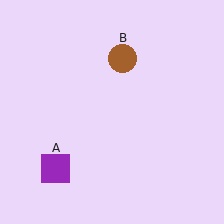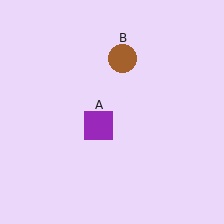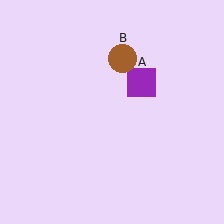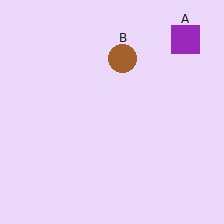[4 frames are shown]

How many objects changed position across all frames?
1 object changed position: purple square (object A).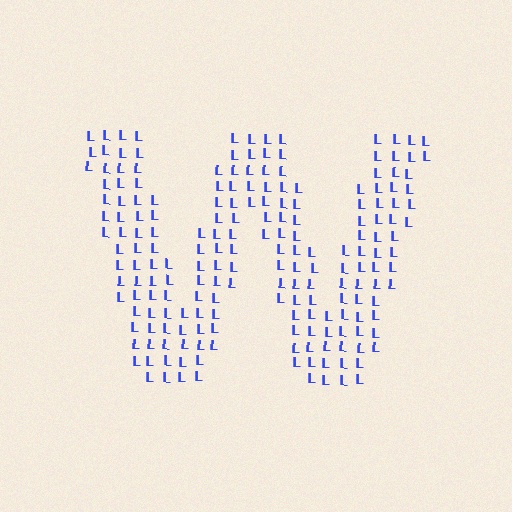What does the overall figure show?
The overall figure shows the letter W.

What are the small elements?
The small elements are letter L's.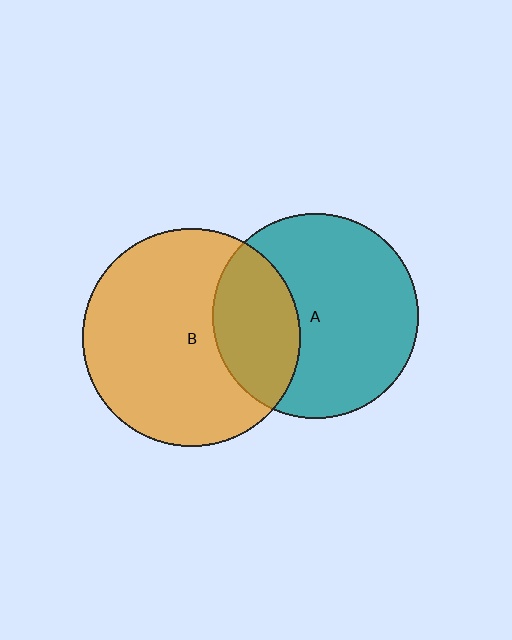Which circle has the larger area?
Circle B (orange).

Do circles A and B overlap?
Yes.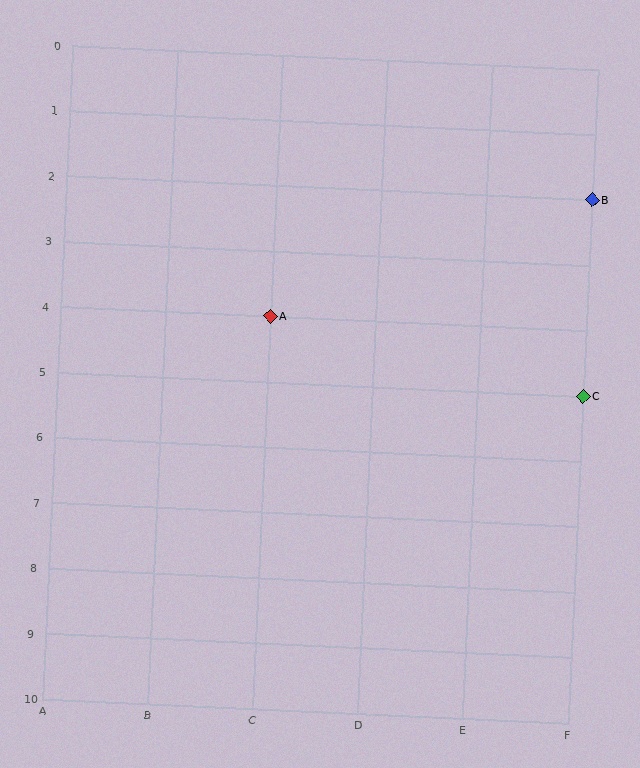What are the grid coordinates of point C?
Point C is at grid coordinates (F, 5).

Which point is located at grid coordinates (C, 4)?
Point A is at (C, 4).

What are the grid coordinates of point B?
Point B is at grid coordinates (F, 2).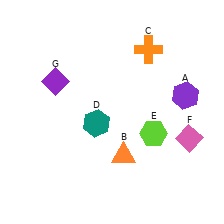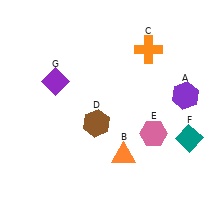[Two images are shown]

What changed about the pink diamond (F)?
In Image 1, F is pink. In Image 2, it changed to teal.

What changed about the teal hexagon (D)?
In Image 1, D is teal. In Image 2, it changed to brown.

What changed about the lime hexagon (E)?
In Image 1, E is lime. In Image 2, it changed to pink.